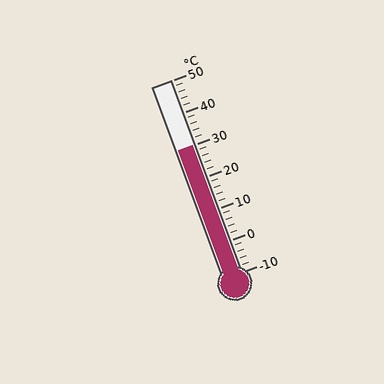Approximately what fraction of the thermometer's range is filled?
The thermometer is filled to approximately 65% of its range.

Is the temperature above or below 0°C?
The temperature is above 0°C.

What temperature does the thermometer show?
The thermometer shows approximately 30°C.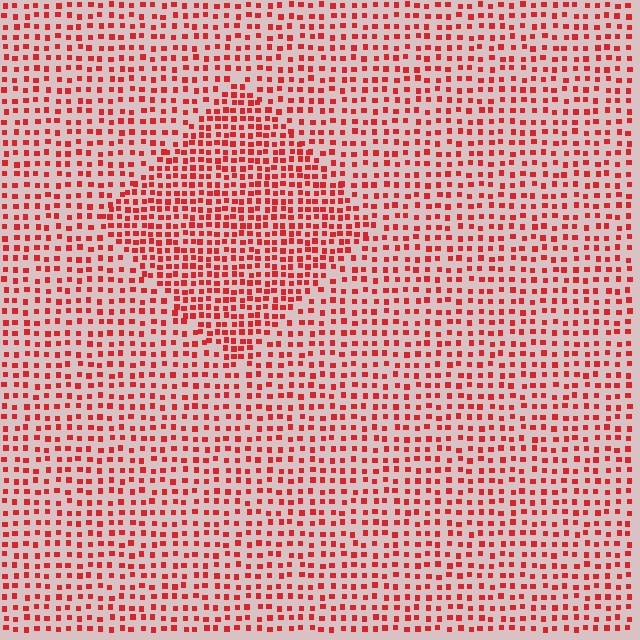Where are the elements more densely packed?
The elements are more densely packed inside the diamond boundary.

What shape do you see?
I see a diamond.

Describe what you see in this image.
The image contains small red elements arranged at two different densities. A diamond-shaped region is visible where the elements are more densely packed than the surrounding area.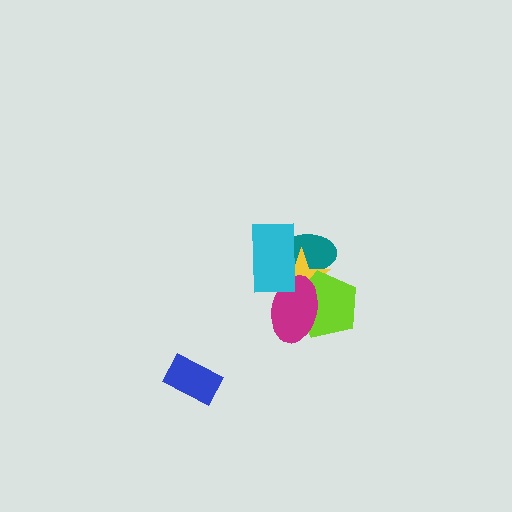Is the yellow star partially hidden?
Yes, it is partially covered by another shape.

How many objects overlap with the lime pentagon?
3 objects overlap with the lime pentagon.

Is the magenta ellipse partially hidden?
Yes, it is partially covered by another shape.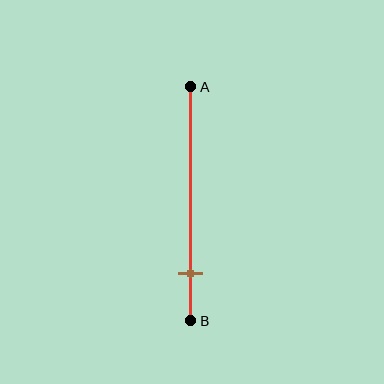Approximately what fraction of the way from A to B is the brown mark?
The brown mark is approximately 80% of the way from A to B.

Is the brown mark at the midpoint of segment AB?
No, the mark is at about 80% from A, not at the 50% midpoint.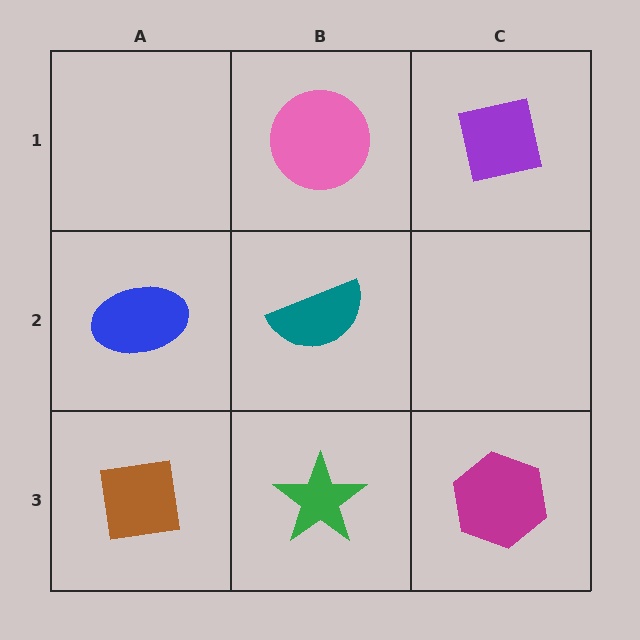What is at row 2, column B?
A teal semicircle.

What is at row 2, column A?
A blue ellipse.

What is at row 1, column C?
A purple square.